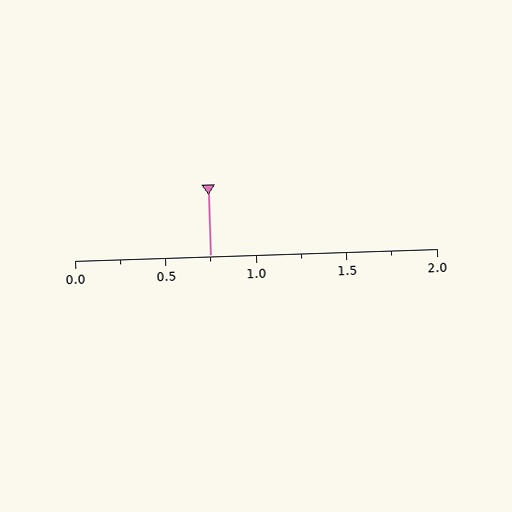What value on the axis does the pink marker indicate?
The marker indicates approximately 0.75.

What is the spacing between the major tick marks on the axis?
The major ticks are spaced 0.5 apart.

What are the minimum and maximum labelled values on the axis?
The axis runs from 0.0 to 2.0.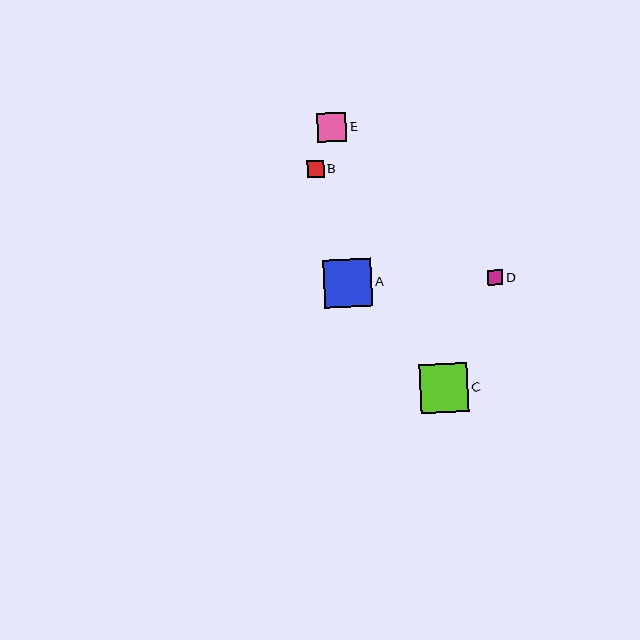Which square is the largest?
Square A is the largest with a size of approximately 48 pixels.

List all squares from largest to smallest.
From largest to smallest: A, C, E, B, D.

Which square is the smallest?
Square D is the smallest with a size of approximately 15 pixels.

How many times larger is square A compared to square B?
Square A is approximately 2.8 times the size of square B.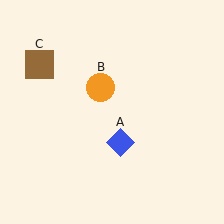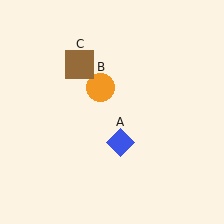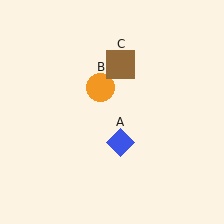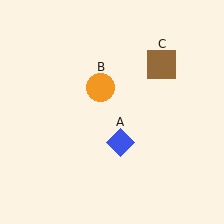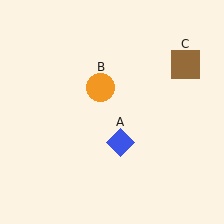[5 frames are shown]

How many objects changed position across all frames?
1 object changed position: brown square (object C).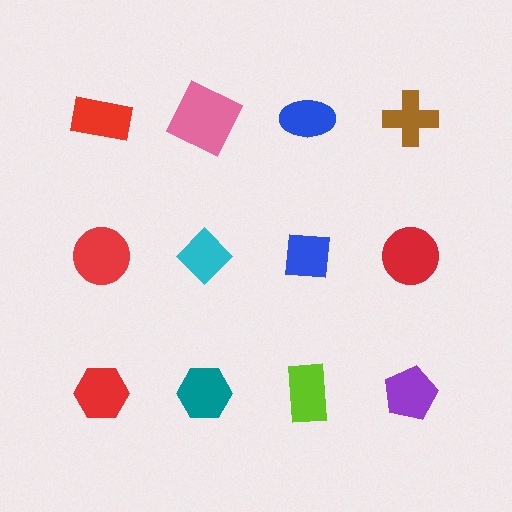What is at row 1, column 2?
A pink square.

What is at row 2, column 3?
A blue square.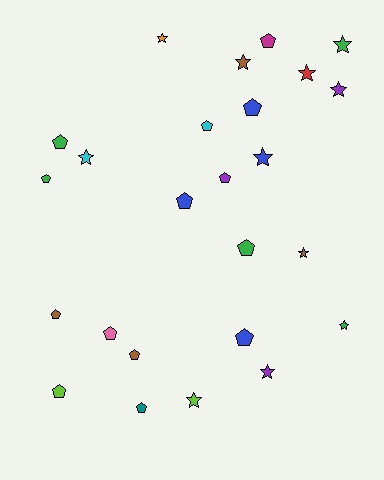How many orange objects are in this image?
There is 1 orange object.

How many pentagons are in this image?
There are 14 pentagons.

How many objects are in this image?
There are 25 objects.